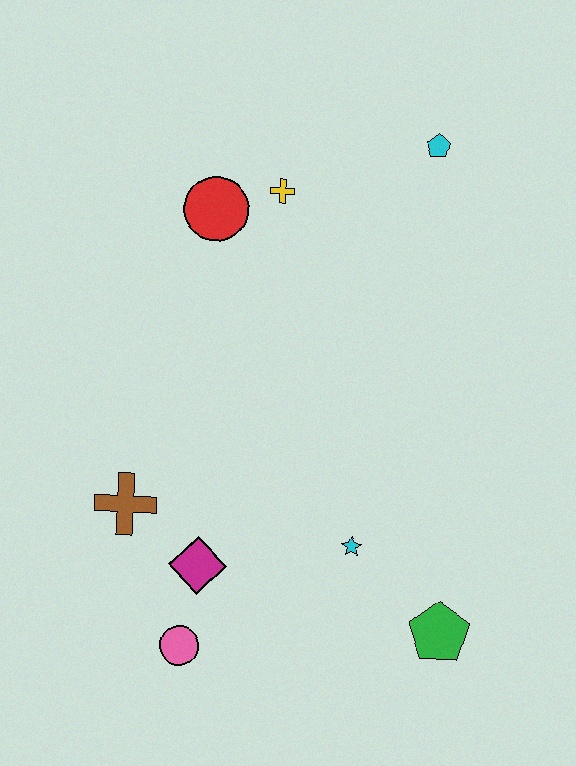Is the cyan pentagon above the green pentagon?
Yes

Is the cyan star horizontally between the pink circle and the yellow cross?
No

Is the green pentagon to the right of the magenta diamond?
Yes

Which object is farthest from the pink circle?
The cyan pentagon is farthest from the pink circle.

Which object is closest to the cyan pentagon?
The yellow cross is closest to the cyan pentagon.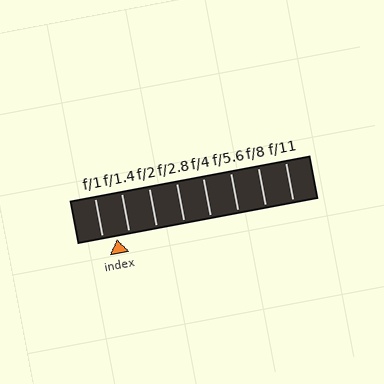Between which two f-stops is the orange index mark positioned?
The index mark is between f/1 and f/1.4.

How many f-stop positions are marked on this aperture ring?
There are 8 f-stop positions marked.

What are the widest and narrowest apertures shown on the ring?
The widest aperture shown is f/1 and the narrowest is f/11.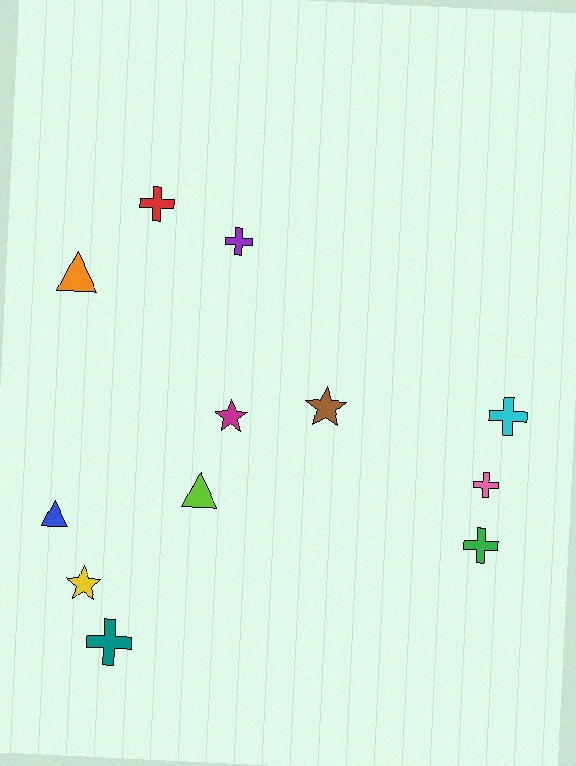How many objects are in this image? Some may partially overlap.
There are 12 objects.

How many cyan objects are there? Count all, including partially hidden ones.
There is 1 cyan object.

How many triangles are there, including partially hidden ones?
There are 3 triangles.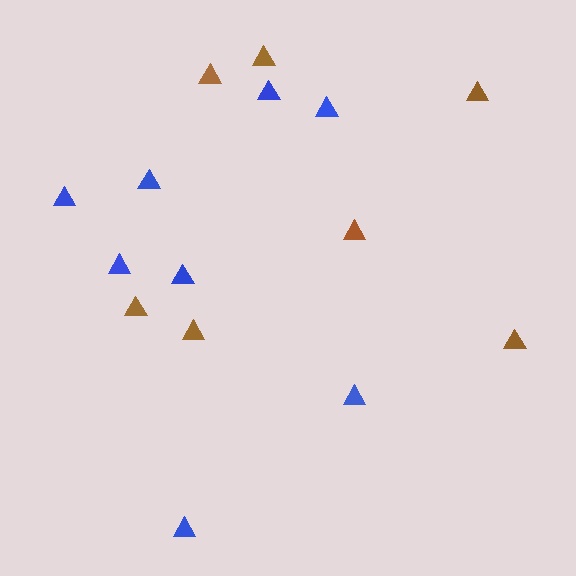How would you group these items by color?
There are 2 groups: one group of brown triangles (7) and one group of blue triangles (8).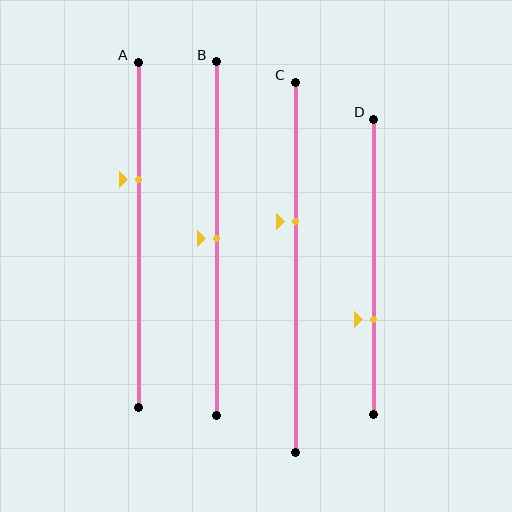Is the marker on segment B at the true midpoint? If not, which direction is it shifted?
Yes, the marker on segment B is at the true midpoint.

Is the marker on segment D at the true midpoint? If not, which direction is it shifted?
No, the marker on segment D is shifted downward by about 18% of the segment length.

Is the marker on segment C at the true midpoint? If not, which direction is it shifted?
No, the marker on segment C is shifted upward by about 12% of the segment length.